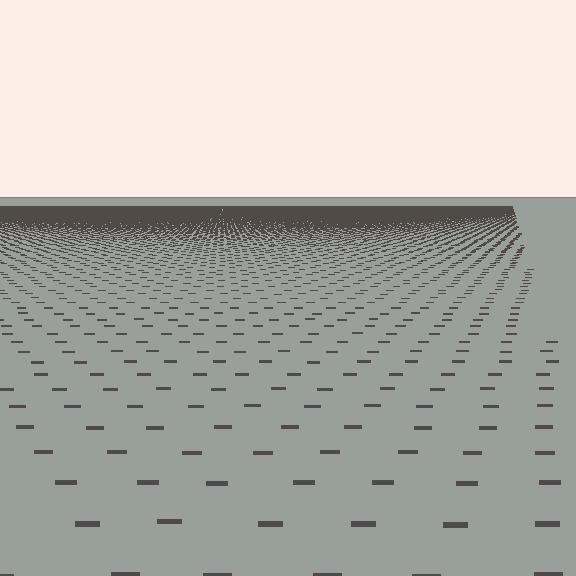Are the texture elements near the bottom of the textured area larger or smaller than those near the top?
Larger. Near the bottom, elements are closer to the viewer and appear at a bigger on-screen size.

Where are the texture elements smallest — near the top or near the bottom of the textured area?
Near the top.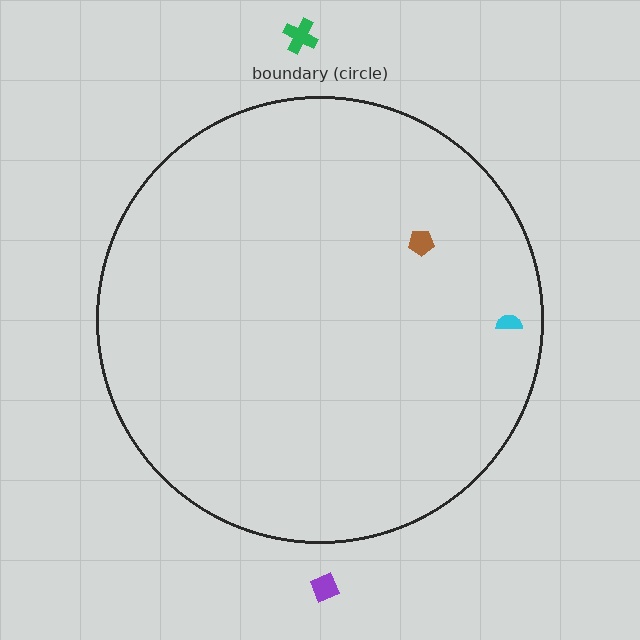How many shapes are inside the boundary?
2 inside, 2 outside.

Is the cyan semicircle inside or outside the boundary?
Inside.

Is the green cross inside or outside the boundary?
Outside.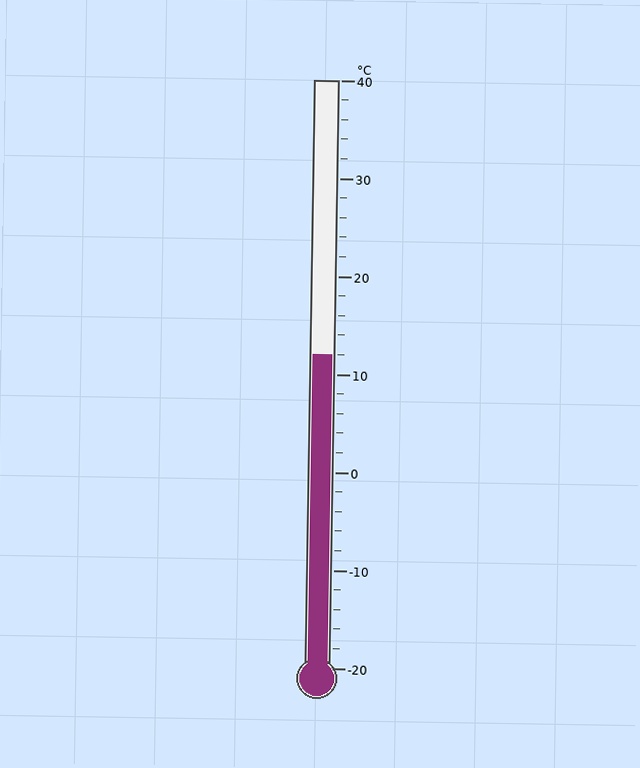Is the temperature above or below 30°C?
The temperature is below 30°C.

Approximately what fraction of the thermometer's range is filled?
The thermometer is filled to approximately 55% of its range.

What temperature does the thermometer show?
The thermometer shows approximately 12°C.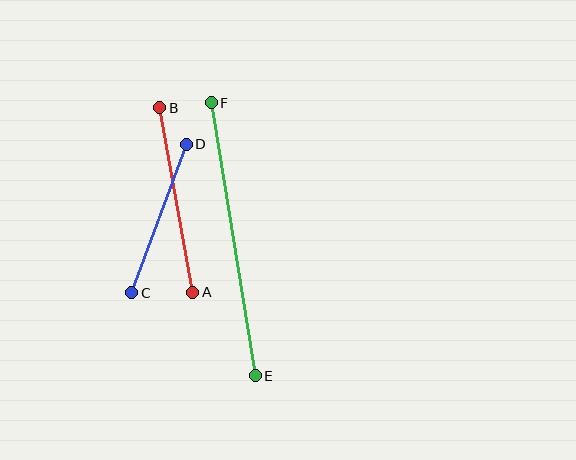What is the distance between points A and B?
The distance is approximately 187 pixels.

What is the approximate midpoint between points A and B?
The midpoint is at approximately (176, 200) pixels.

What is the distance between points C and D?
The distance is approximately 158 pixels.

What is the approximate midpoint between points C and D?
The midpoint is at approximately (159, 219) pixels.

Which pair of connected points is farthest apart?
Points E and F are farthest apart.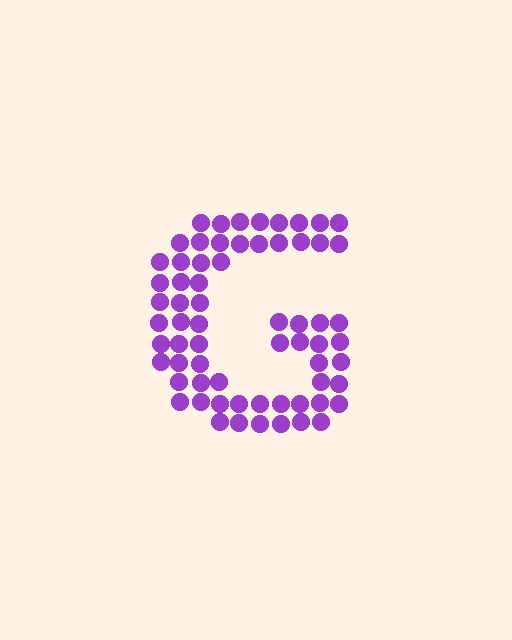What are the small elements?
The small elements are circles.